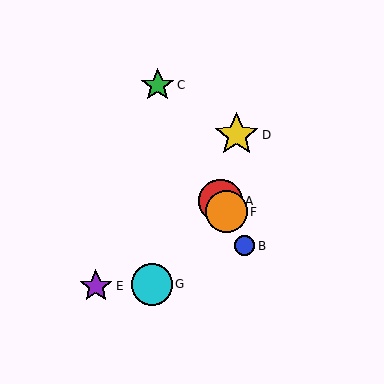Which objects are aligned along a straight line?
Objects A, B, C, F are aligned along a straight line.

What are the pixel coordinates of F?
Object F is at (226, 212).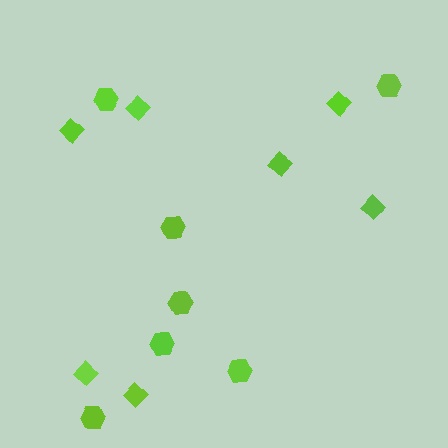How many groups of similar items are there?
There are 2 groups: one group of diamonds (7) and one group of hexagons (7).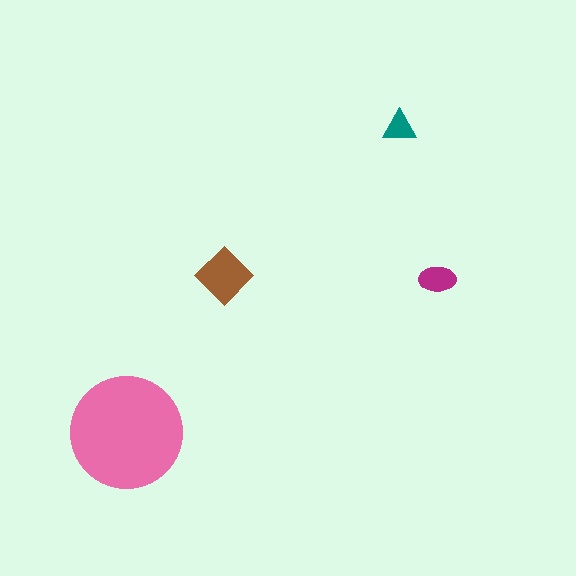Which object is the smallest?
The teal triangle.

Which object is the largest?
The pink circle.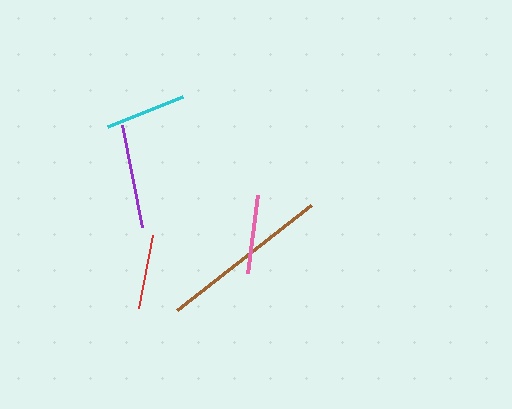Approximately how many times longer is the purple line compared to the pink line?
The purple line is approximately 1.3 times the length of the pink line.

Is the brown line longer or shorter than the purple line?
The brown line is longer than the purple line.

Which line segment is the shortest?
The red line is the shortest at approximately 74 pixels.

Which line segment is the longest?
The brown line is the longest at approximately 171 pixels.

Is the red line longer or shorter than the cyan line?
The cyan line is longer than the red line.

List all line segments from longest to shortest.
From longest to shortest: brown, purple, cyan, pink, red.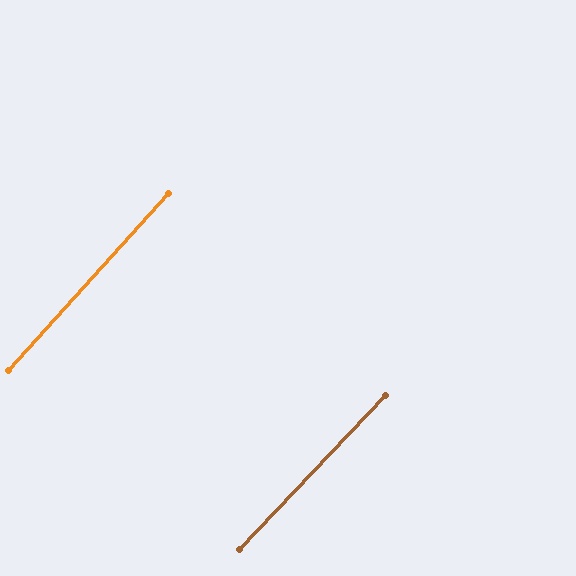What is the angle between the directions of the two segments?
Approximately 1 degree.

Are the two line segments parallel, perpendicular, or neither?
Parallel — their directions differ by only 1.4°.